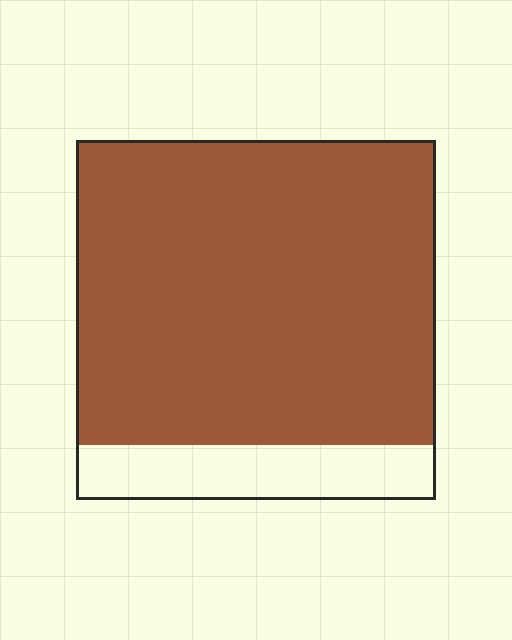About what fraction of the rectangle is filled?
About five sixths (5/6).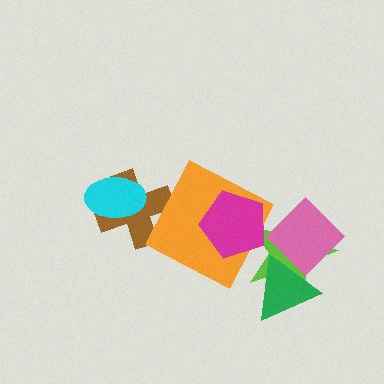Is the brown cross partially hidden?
Yes, it is partially covered by another shape.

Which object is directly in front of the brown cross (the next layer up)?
The orange square is directly in front of the brown cross.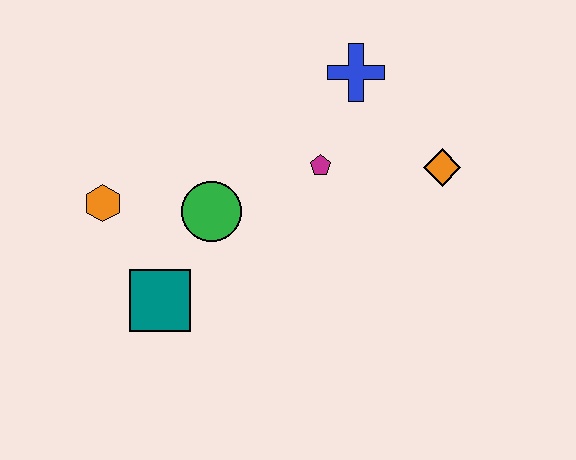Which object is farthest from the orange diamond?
The orange hexagon is farthest from the orange diamond.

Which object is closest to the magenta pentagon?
The blue cross is closest to the magenta pentagon.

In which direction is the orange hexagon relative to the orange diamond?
The orange hexagon is to the left of the orange diamond.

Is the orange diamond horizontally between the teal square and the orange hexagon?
No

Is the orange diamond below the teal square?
No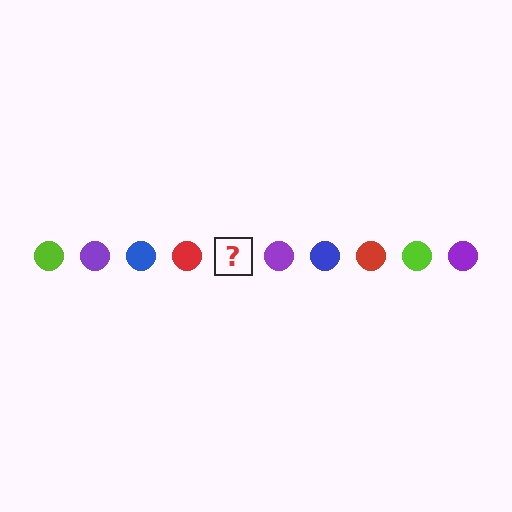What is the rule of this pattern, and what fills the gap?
The rule is that the pattern cycles through lime, purple, blue, red circles. The gap should be filled with a lime circle.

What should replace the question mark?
The question mark should be replaced with a lime circle.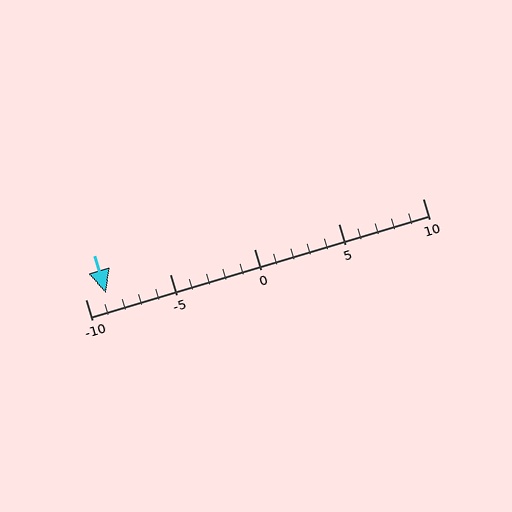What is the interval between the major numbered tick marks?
The major tick marks are spaced 5 units apart.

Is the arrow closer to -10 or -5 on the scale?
The arrow is closer to -10.